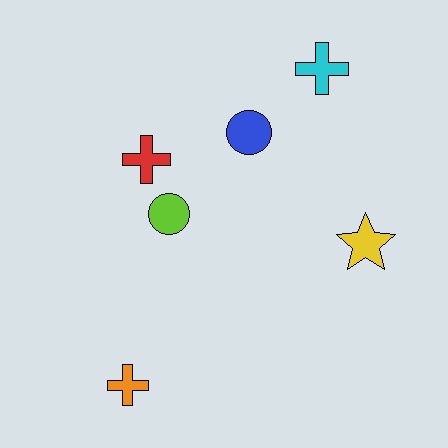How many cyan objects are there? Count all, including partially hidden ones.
There is 1 cyan object.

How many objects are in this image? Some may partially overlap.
There are 6 objects.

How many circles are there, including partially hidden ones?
There are 2 circles.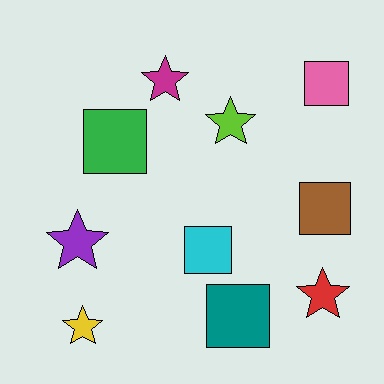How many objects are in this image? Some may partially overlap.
There are 10 objects.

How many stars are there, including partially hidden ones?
There are 5 stars.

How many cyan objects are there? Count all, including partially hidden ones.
There is 1 cyan object.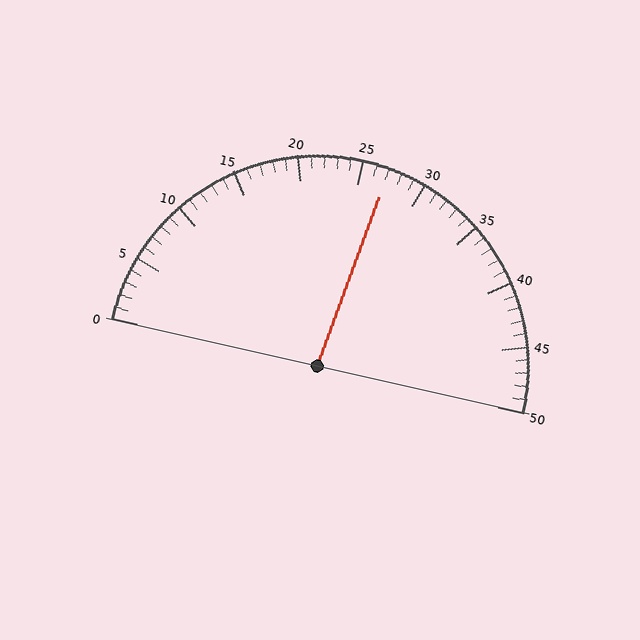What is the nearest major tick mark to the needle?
The nearest major tick mark is 25.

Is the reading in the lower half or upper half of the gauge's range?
The reading is in the upper half of the range (0 to 50).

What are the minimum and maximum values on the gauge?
The gauge ranges from 0 to 50.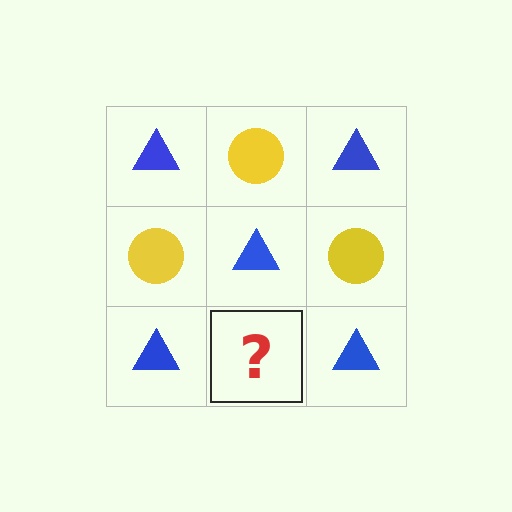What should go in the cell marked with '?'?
The missing cell should contain a yellow circle.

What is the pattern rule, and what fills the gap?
The rule is that it alternates blue triangle and yellow circle in a checkerboard pattern. The gap should be filled with a yellow circle.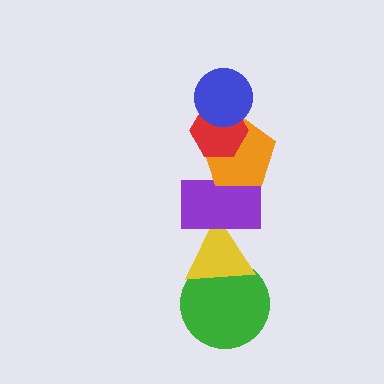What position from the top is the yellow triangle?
The yellow triangle is 5th from the top.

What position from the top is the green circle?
The green circle is 6th from the top.